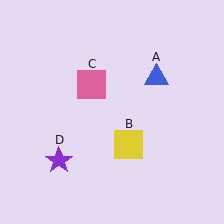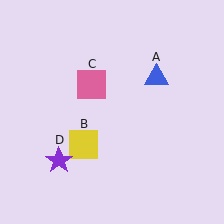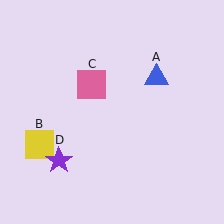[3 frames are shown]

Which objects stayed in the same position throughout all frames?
Blue triangle (object A) and pink square (object C) and purple star (object D) remained stationary.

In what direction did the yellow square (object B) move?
The yellow square (object B) moved left.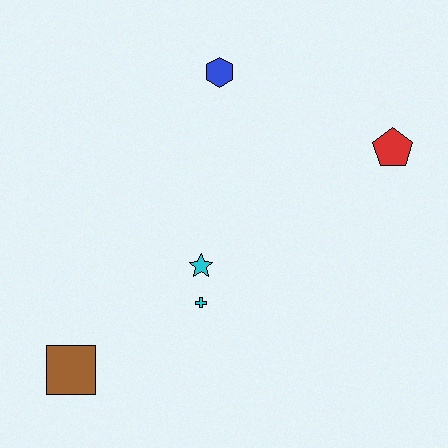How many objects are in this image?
There are 5 objects.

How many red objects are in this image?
There is 1 red object.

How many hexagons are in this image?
There is 1 hexagon.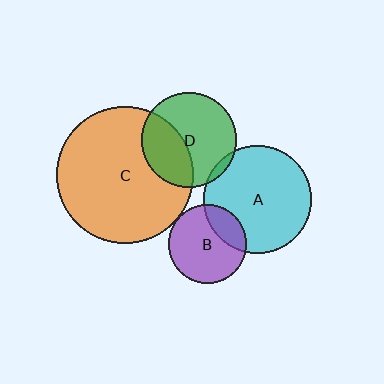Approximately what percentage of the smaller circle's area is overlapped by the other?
Approximately 5%.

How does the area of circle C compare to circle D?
Approximately 2.1 times.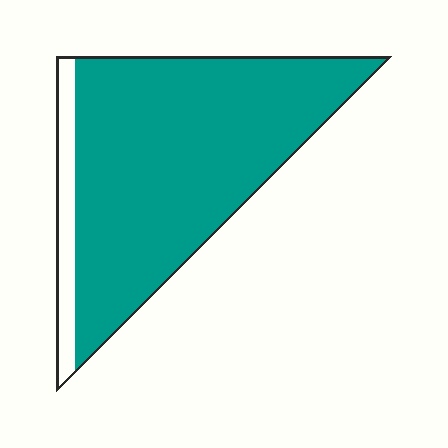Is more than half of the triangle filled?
Yes.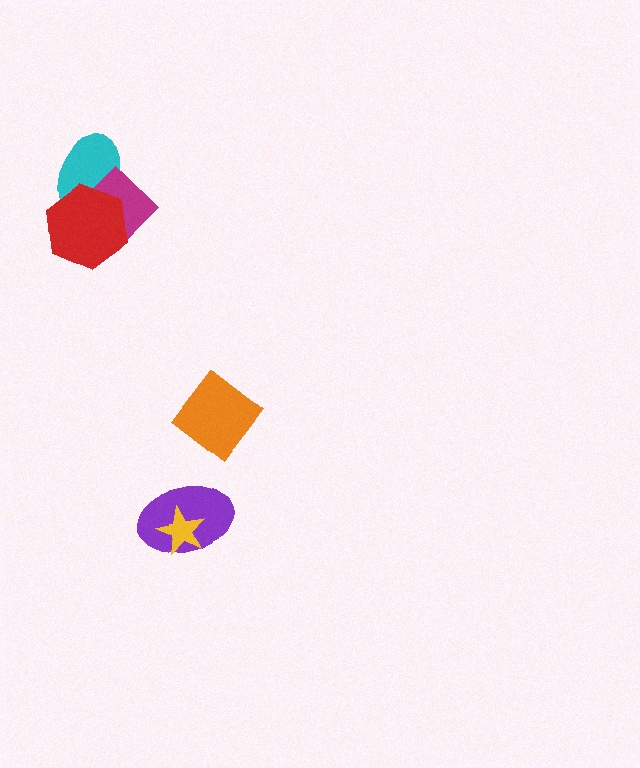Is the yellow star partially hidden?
No, no other shape covers it.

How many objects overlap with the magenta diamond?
2 objects overlap with the magenta diamond.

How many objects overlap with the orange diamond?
0 objects overlap with the orange diamond.